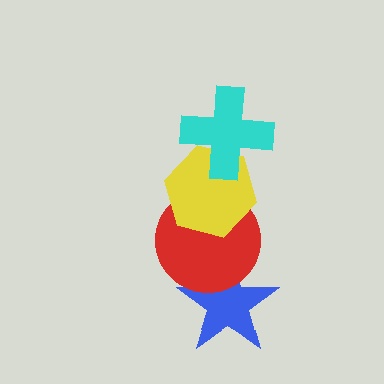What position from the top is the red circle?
The red circle is 3rd from the top.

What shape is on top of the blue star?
The red circle is on top of the blue star.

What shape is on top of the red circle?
The yellow hexagon is on top of the red circle.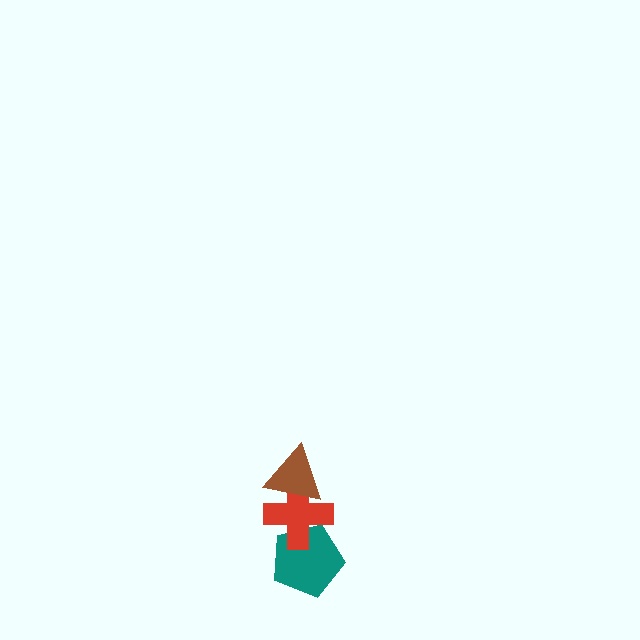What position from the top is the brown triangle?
The brown triangle is 1st from the top.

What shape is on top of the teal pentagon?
The red cross is on top of the teal pentagon.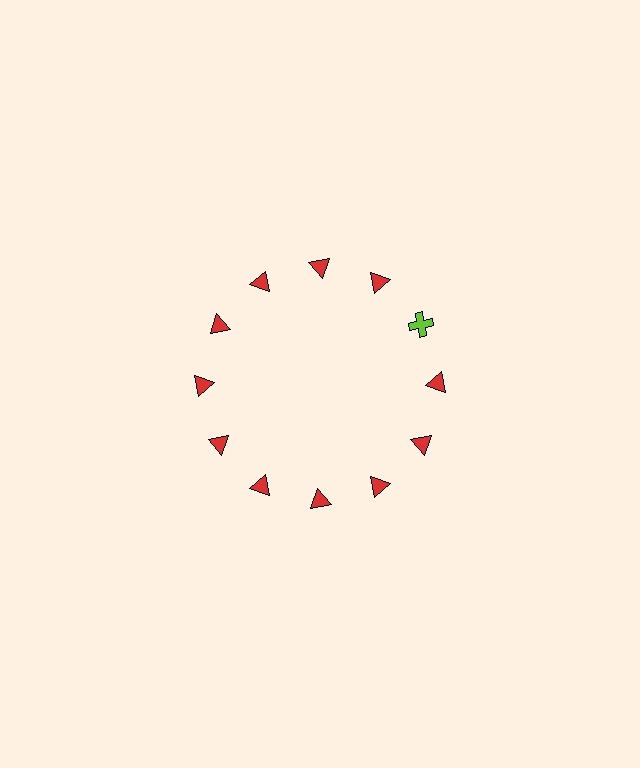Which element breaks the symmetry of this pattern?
The lime cross at roughly the 2 o'clock position breaks the symmetry. All other shapes are red triangles.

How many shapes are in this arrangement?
There are 12 shapes arranged in a ring pattern.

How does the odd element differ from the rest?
It differs in both color (lime instead of red) and shape (cross instead of triangle).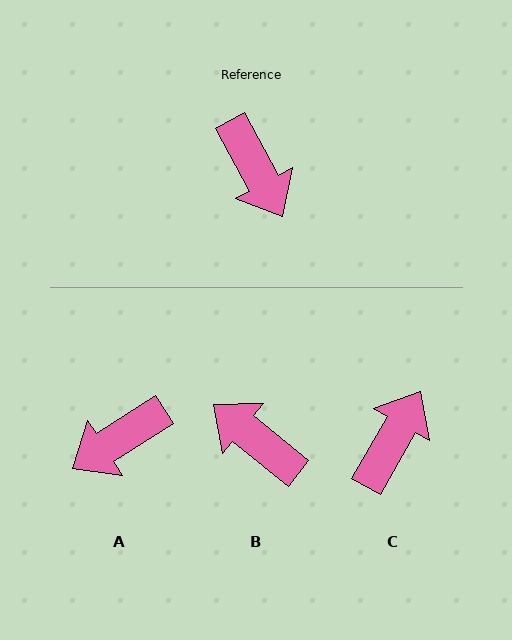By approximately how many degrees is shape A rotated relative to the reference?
Approximately 86 degrees clockwise.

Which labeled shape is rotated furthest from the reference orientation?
B, about 158 degrees away.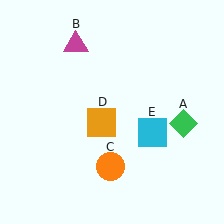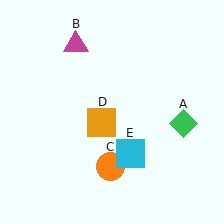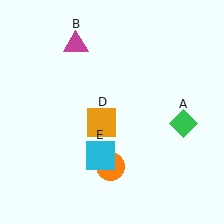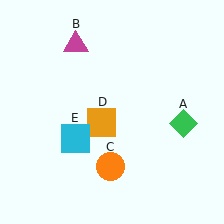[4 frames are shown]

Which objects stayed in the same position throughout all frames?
Green diamond (object A) and magenta triangle (object B) and orange circle (object C) and orange square (object D) remained stationary.